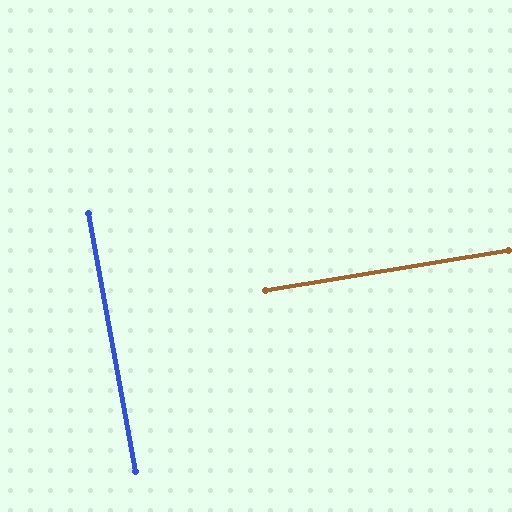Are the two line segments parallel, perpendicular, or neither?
Perpendicular — they meet at approximately 89°.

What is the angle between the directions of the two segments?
Approximately 89 degrees.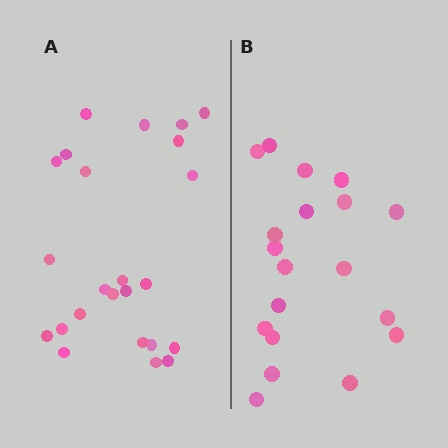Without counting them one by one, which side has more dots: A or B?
Region A (the left region) has more dots.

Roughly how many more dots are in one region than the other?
Region A has about 5 more dots than region B.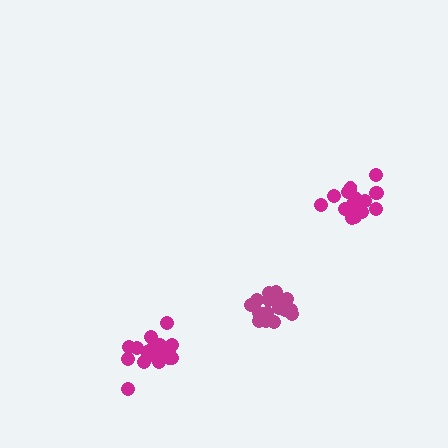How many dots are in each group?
Group 1: 19 dots, Group 2: 15 dots, Group 3: 18 dots (52 total).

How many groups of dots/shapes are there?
There are 3 groups.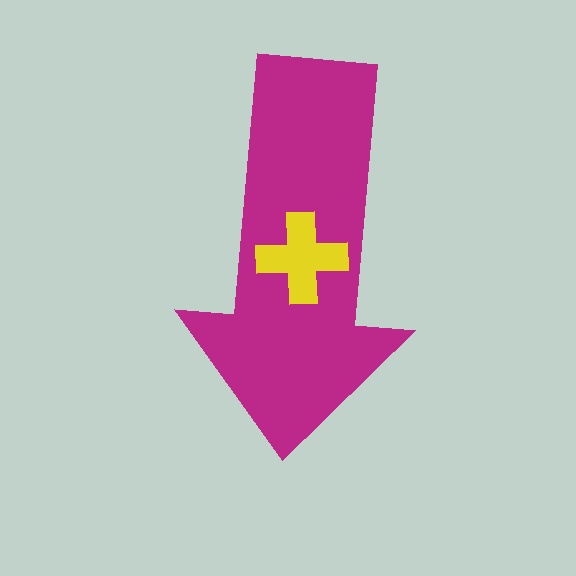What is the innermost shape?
The yellow cross.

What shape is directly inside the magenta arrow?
The yellow cross.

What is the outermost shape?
The magenta arrow.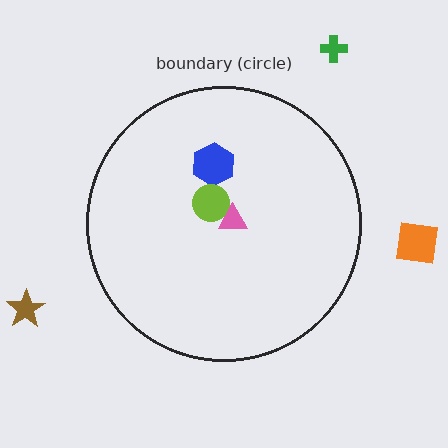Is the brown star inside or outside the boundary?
Outside.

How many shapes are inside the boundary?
3 inside, 3 outside.